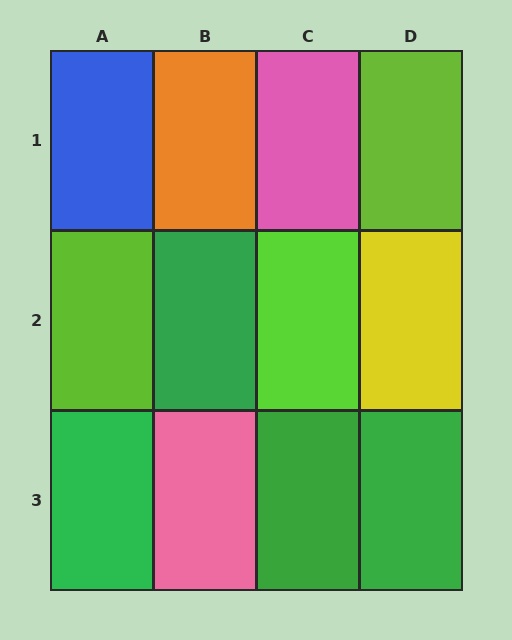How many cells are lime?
3 cells are lime.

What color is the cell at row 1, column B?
Orange.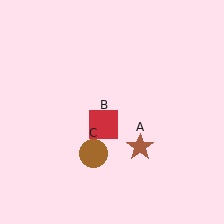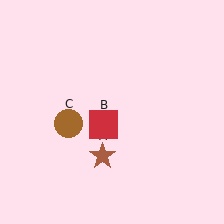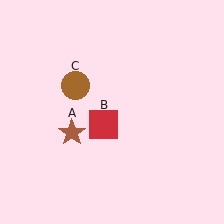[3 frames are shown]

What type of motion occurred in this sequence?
The brown star (object A), brown circle (object C) rotated clockwise around the center of the scene.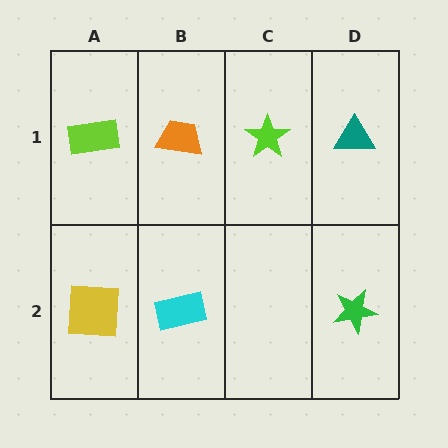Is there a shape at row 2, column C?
No, that cell is empty.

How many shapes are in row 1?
4 shapes.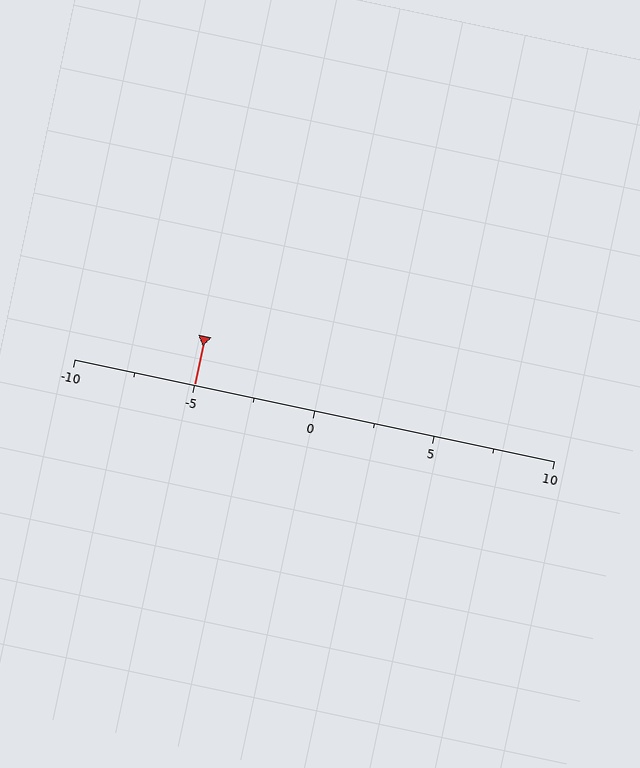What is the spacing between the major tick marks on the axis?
The major ticks are spaced 5 apart.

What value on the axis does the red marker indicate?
The marker indicates approximately -5.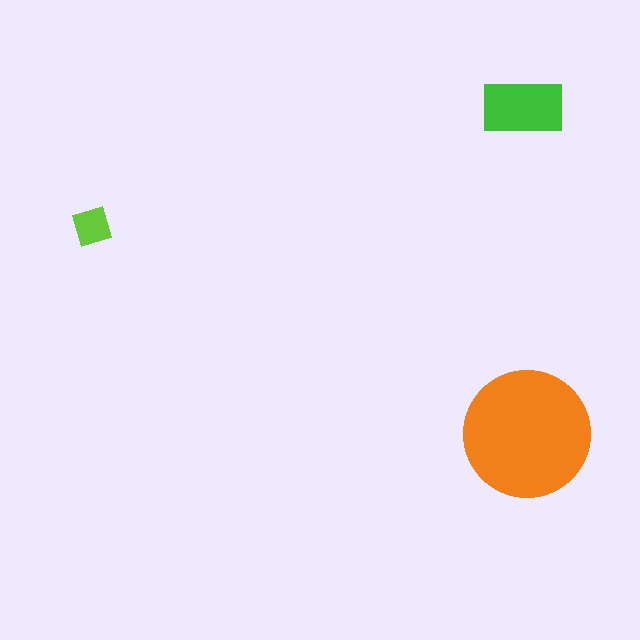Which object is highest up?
The green rectangle is topmost.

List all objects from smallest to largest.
The lime diamond, the green rectangle, the orange circle.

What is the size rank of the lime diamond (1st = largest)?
3rd.